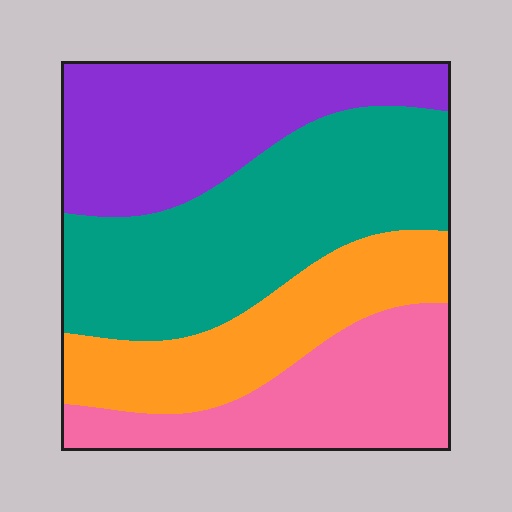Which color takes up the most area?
Teal, at roughly 35%.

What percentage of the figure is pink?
Pink covers roughly 20% of the figure.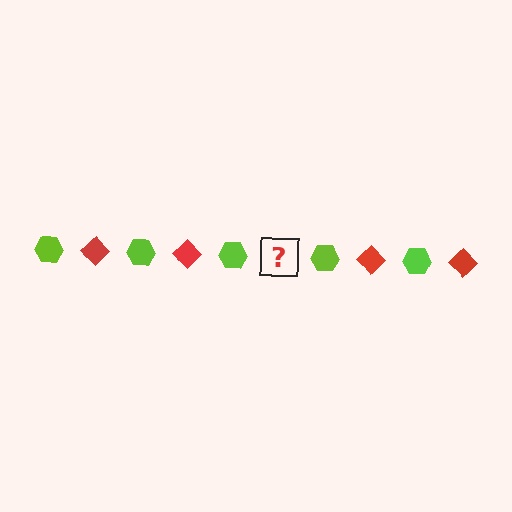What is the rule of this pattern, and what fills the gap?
The rule is that the pattern alternates between lime hexagon and red diamond. The gap should be filled with a red diamond.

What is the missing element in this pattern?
The missing element is a red diamond.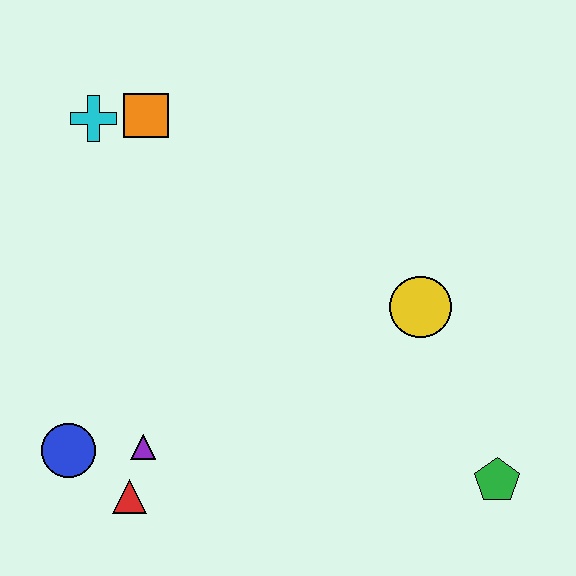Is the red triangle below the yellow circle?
Yes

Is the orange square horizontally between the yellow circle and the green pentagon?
No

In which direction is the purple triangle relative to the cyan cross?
The purple triangle is below the cyan cross.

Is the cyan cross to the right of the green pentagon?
No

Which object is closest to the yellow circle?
The green pentagon is closest to the yellow circle.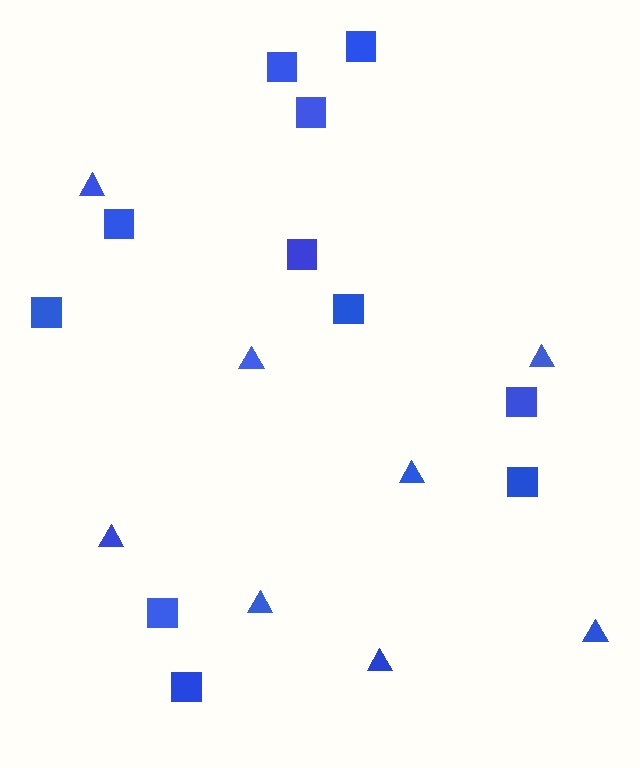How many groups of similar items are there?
There are 2 groups: one group of squares (11) and one group of triangles (8).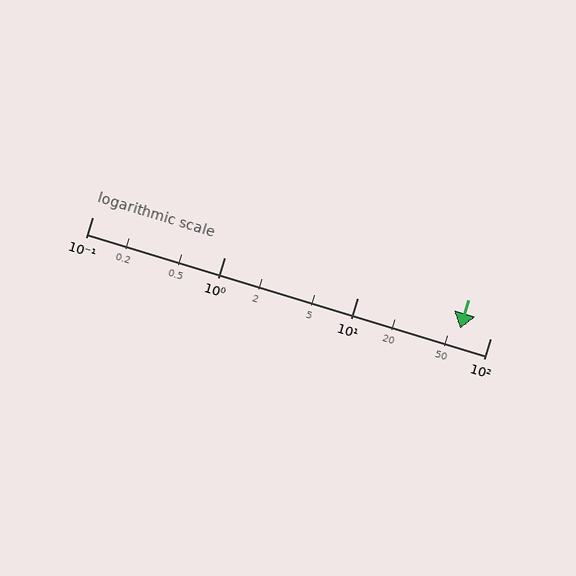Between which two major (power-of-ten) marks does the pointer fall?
The pointer is between 10 and 100.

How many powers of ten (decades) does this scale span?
The scale spans 3 decades, from 0.1 to 100.